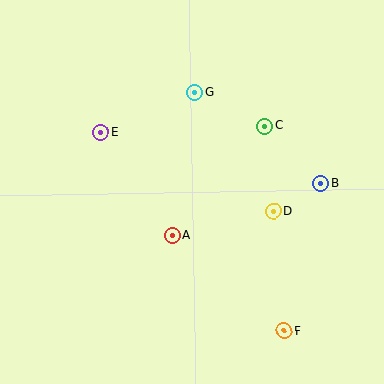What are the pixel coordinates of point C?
Point C is at (264, 126).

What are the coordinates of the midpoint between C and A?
The midpoint between C and A is at (218, 181).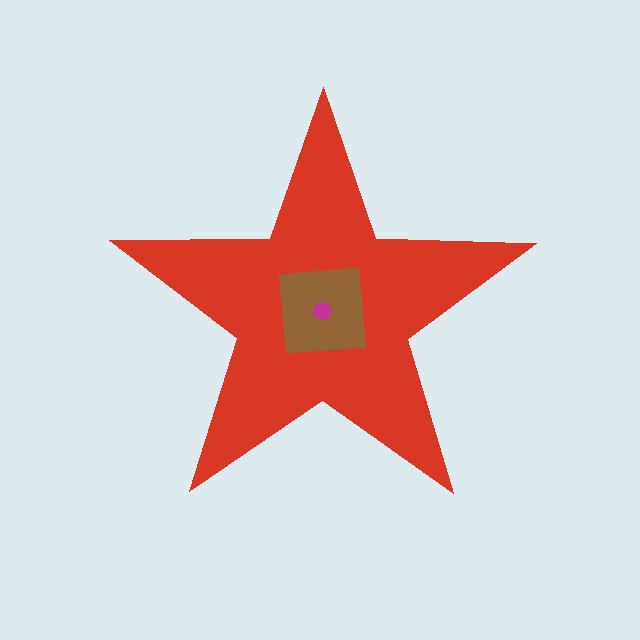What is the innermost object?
The magenta pentagon.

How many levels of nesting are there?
3.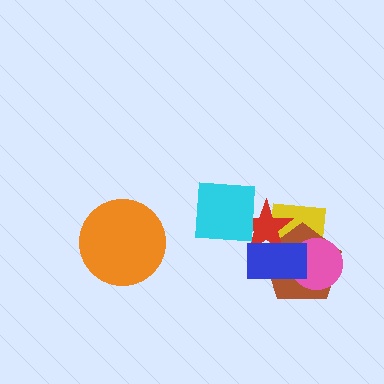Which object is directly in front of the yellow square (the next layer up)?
The brown pentagon is directly in front of the yellow square.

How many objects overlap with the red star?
4 objects overlap with the red star.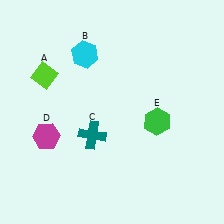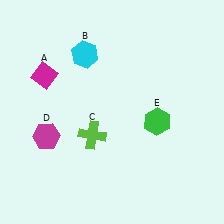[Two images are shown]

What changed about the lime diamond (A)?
In Image 1, A is lime. In Image 2, it changed to magenta.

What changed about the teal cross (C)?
In Image 1, C is teal. In Image 2, it changed to lime.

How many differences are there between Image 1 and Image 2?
There are 2 differences between the two images.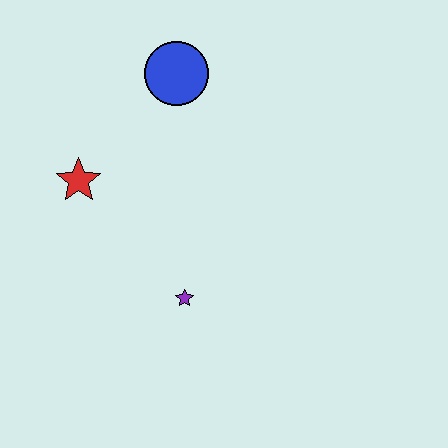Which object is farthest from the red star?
The purple star is farthest from the red star.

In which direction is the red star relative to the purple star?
The red star is above the purple star.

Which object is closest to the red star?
The blue circle is closest to the red star.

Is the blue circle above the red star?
Yes